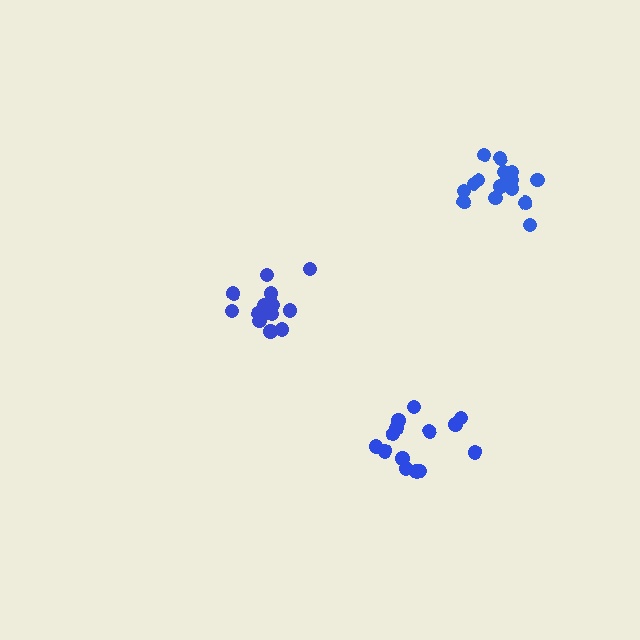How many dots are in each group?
Group 1: 14 dots, Group 2: 18 dots, Group 3: 14 dots (46 total).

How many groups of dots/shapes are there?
There are 3 groups.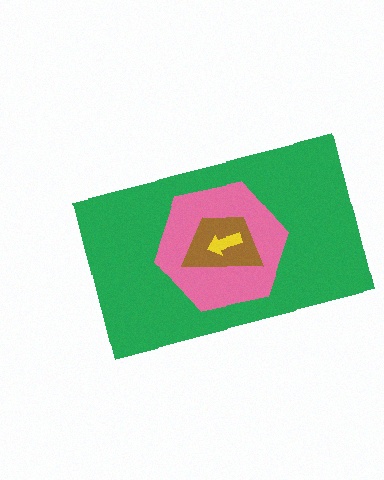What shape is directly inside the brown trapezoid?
The yellow arrow.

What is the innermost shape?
The yellow arrow.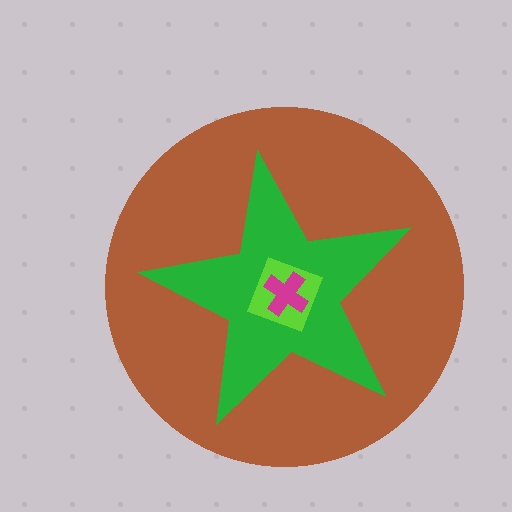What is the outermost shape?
The brown circle.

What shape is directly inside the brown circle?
The green star.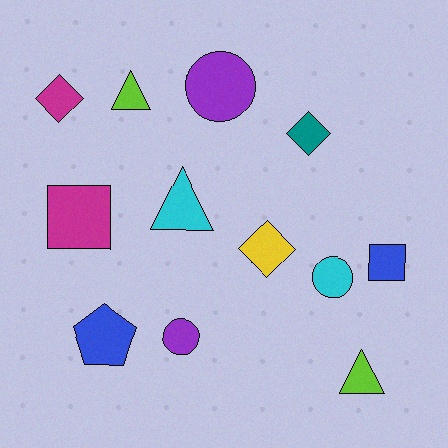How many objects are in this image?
There are 12 objects.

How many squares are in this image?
There are 2 squares.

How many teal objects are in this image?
There is 1 teal object.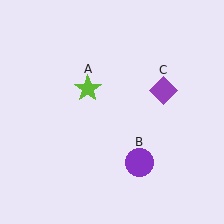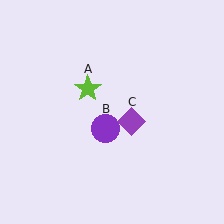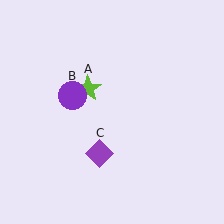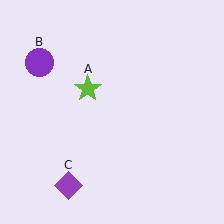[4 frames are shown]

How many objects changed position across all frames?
2 objects changed position: purple circle (object B), purple diamond (object C).